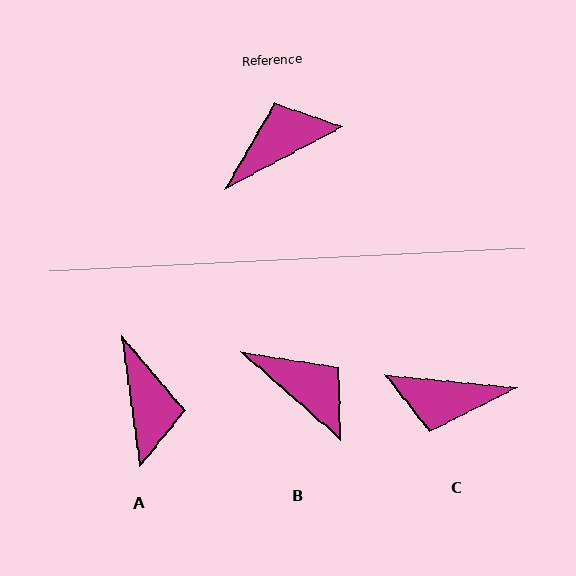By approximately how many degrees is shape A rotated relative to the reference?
Approximately 110 degrees clockwise.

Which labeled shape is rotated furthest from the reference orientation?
C, about 147 degrees away.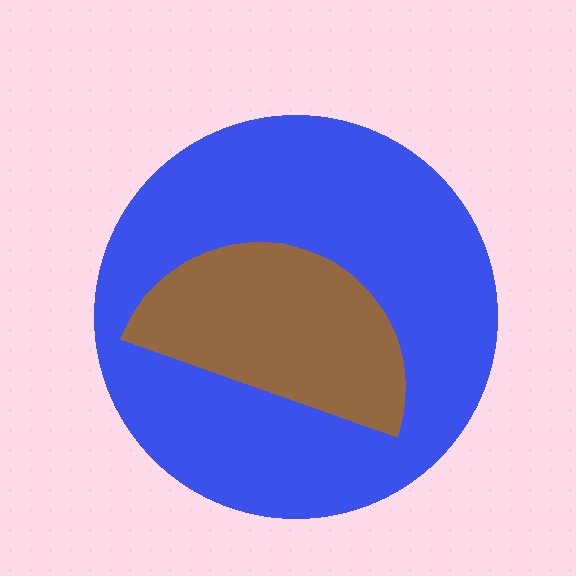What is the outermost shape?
The blue circle.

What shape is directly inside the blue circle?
The brown semicircle.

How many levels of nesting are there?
2.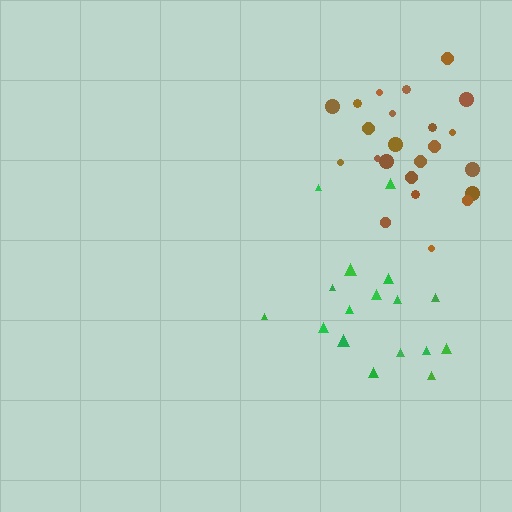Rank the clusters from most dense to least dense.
brown, green.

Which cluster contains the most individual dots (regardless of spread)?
Brown (23).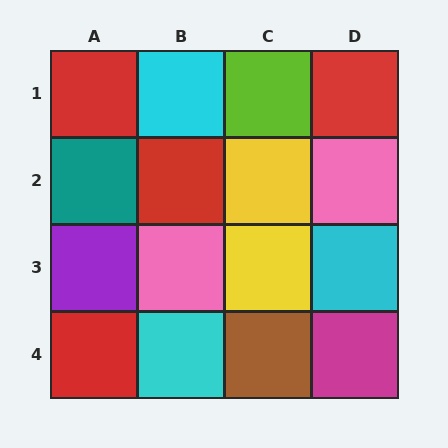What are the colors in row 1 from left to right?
Red, cyan, lime, red.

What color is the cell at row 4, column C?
Brown.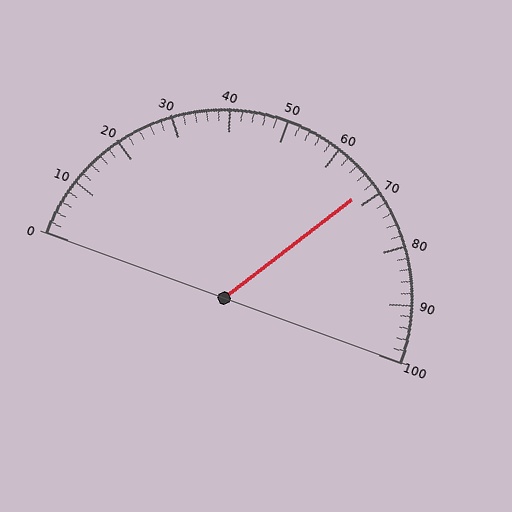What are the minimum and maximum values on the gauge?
The gauge ranges from 0 to 100.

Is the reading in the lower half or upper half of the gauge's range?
The reading is in the upper half of the range (0 to 100).